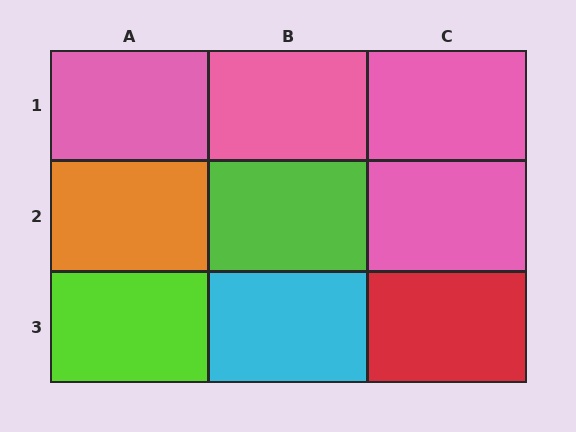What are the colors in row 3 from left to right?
Lime, cyan, red.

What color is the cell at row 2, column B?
Lime.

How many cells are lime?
2 cells are lime.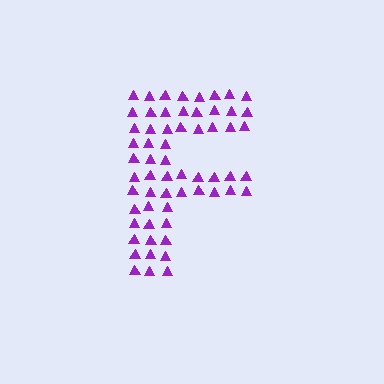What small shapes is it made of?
It is made of small triangles.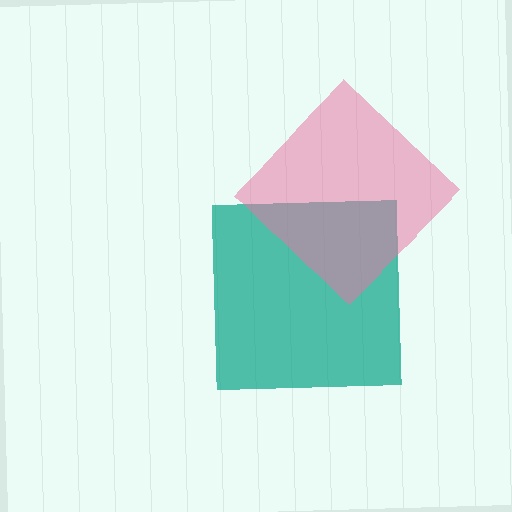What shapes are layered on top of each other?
The layered shapes are: a teal square, a pink diamond.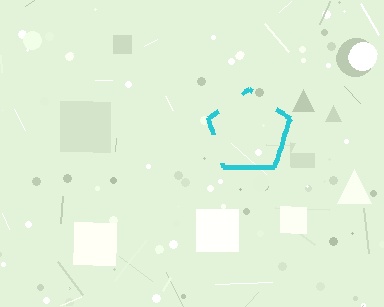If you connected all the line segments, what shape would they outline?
They would outline a pentagon.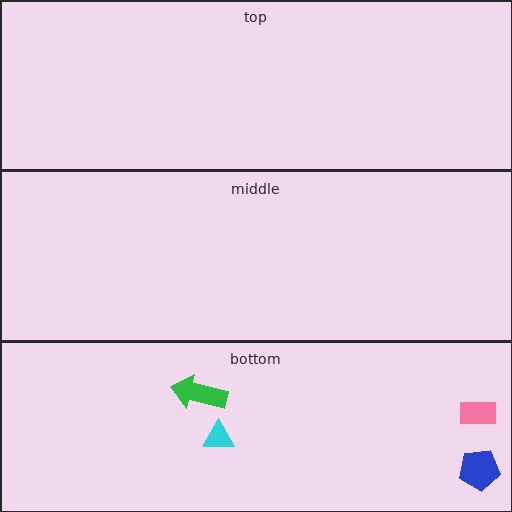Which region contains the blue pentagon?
The bottom region.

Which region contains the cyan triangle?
The bottom region.